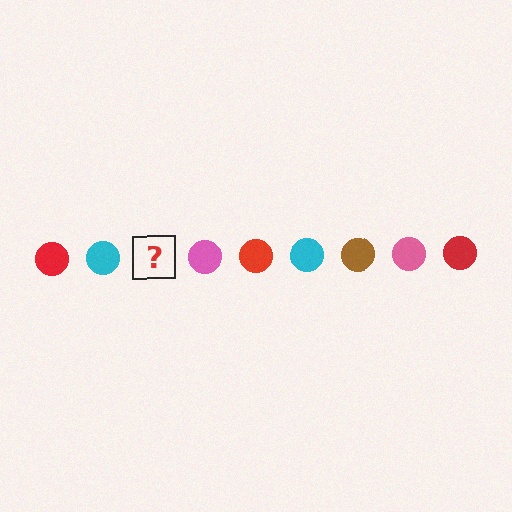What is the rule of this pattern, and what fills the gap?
The rule is that the pattern cycles through red, cyan, brown, pink circles. The gap should be filled with a brown circle.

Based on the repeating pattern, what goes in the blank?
The blank should be a brown circle.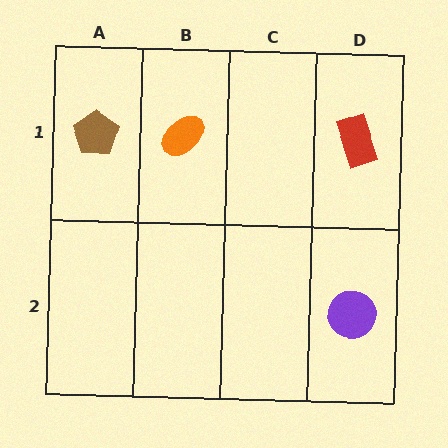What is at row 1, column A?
A brown pentagon.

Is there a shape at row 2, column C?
No, that cell is empty.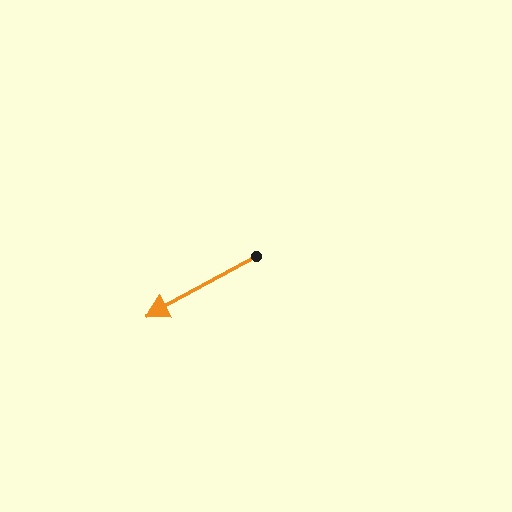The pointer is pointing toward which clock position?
Roughly 8 o'clock.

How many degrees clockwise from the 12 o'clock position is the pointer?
Approximately 241 degrees.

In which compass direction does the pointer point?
Southwest.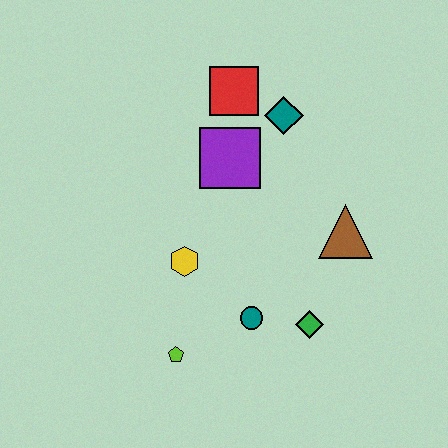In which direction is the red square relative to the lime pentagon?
The red square is above the lime pentagon.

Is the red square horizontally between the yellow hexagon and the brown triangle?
Yes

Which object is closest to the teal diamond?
The red square is closest to the teal diamond.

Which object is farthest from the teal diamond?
The lime pentagon is farthest from the teal diamond.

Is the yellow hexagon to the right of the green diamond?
No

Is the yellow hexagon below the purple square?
Yes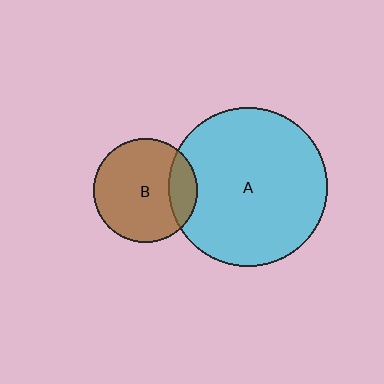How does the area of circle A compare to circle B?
Approximately 2.3 times.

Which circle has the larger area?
Circle A (cyan).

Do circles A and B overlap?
Yes.